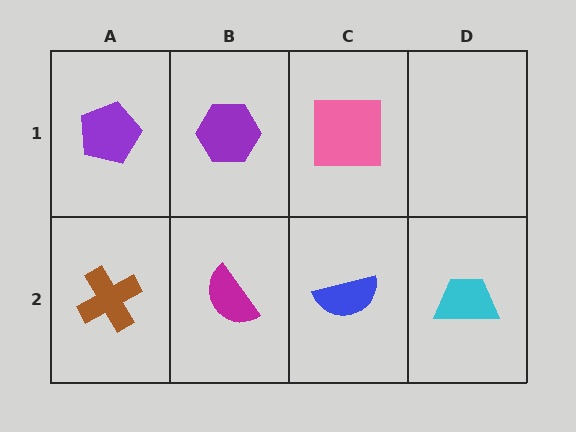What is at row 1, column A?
A purple pentagon.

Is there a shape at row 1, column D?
No, that cell is empty.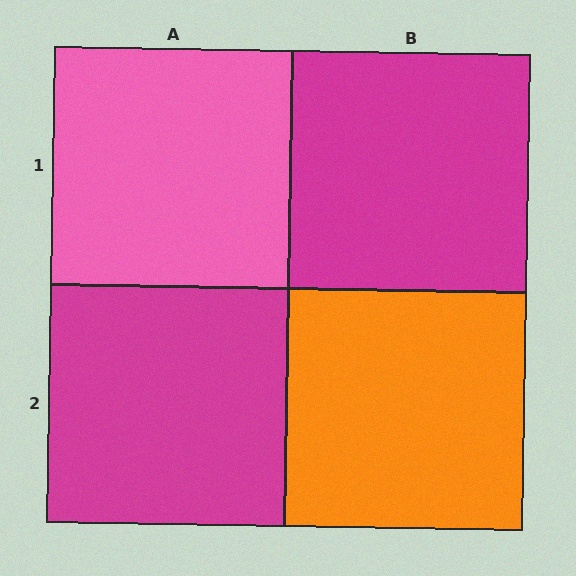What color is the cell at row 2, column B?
Orange.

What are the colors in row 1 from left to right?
Pink, magenta.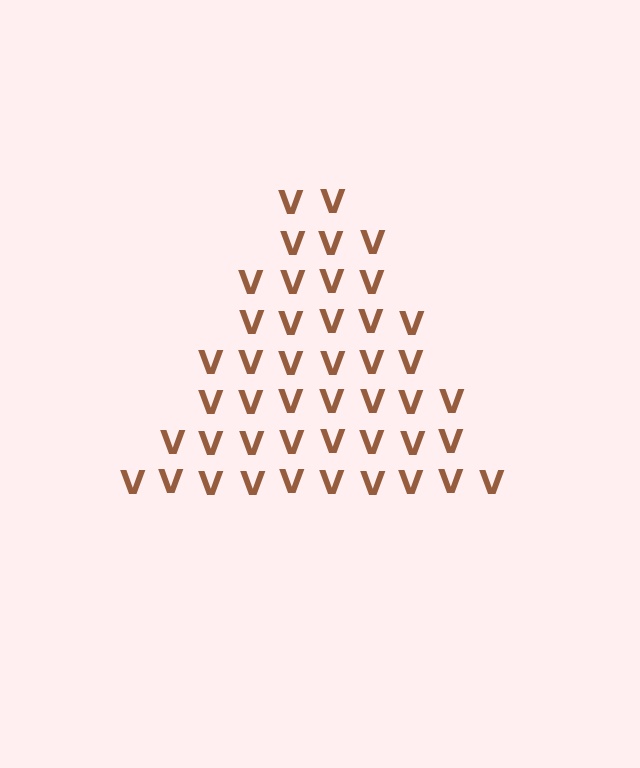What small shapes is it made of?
It is made of small letter V's.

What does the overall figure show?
The overall figure shows a triangle.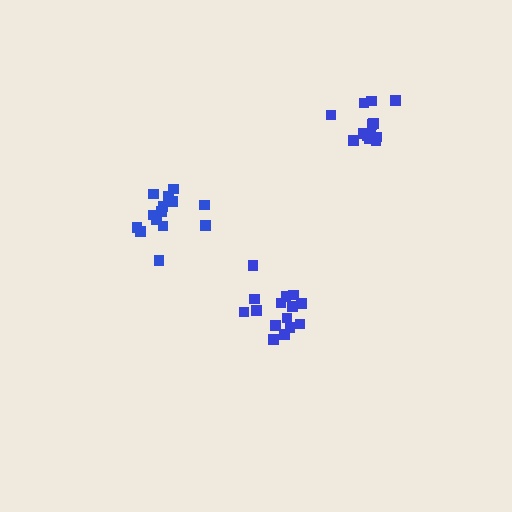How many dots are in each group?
Group 1: 14 dots, Group 2: 14 dots, Group 3: 15 dots (43 total).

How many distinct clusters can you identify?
There are 3 distinct clusters.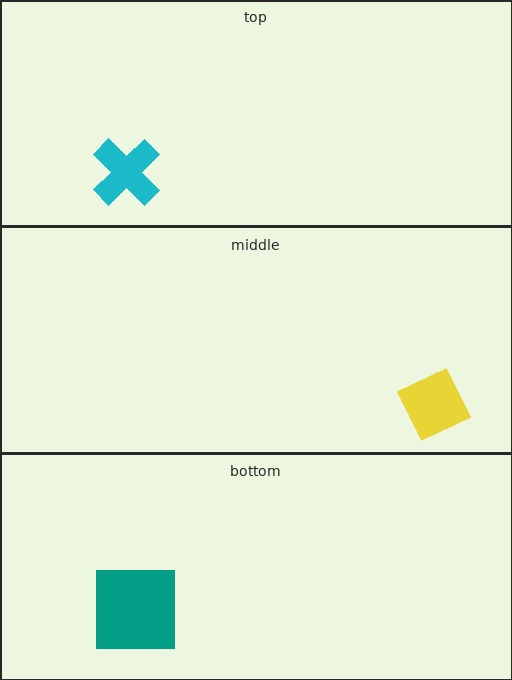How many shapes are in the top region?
1.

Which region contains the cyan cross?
The top region.